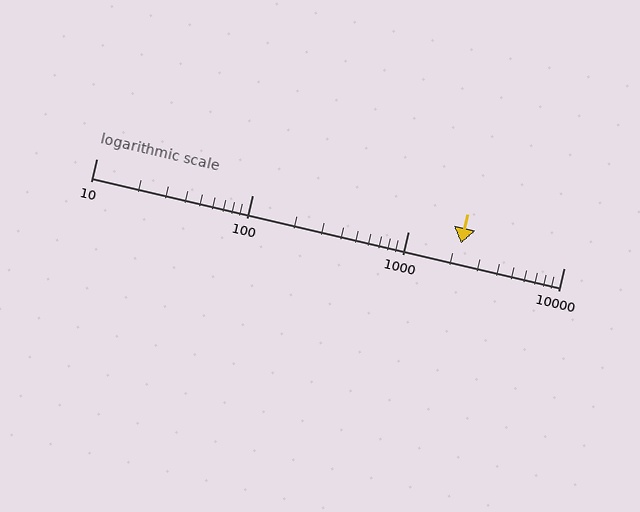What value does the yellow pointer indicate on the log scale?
The pointer indicates approximately 2200.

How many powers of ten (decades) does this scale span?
The scale spans 3 decades, from 10 to 10000.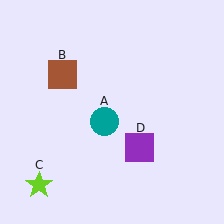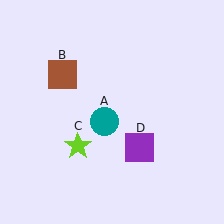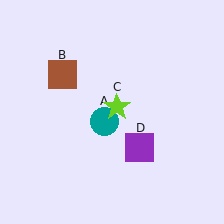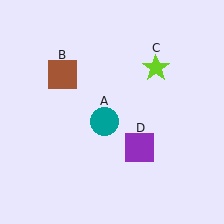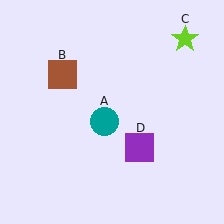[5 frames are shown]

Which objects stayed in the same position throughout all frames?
Teal circle (object A) and brown square (object B) and purple square (object D) remained stationary.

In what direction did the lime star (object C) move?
The lime star (object C) moved up and to the right.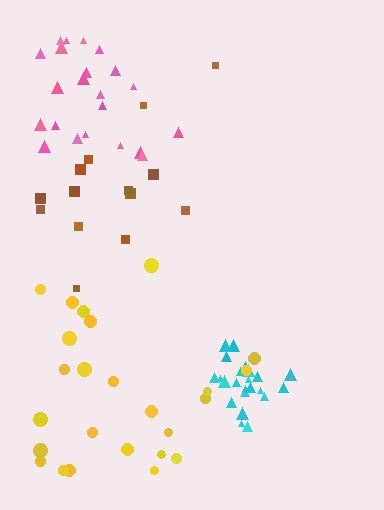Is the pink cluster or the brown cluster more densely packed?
Pink.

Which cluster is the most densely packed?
Cyan.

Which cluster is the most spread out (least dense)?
Brown.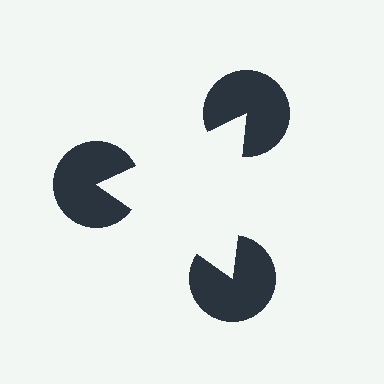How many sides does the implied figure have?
3 sides.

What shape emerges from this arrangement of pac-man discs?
An illusory triangle — its edges are inferred from the aligned wedge cuts in the pac-man discs, not physically drawn.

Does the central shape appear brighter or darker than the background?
It typically appears slightly brighter than the background, even though no actual brightness change is drawn.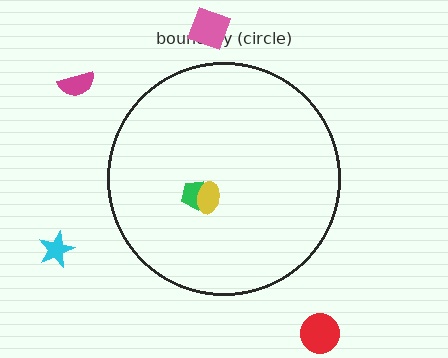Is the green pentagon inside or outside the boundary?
Inside.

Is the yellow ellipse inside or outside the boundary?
Inside.